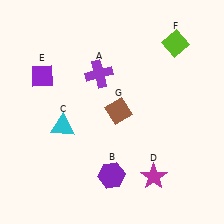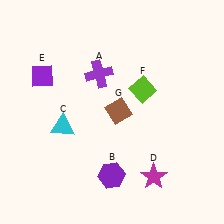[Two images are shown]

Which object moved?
The lime diamond (F) moved down.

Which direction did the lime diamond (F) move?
The lime diamond (F) moved down.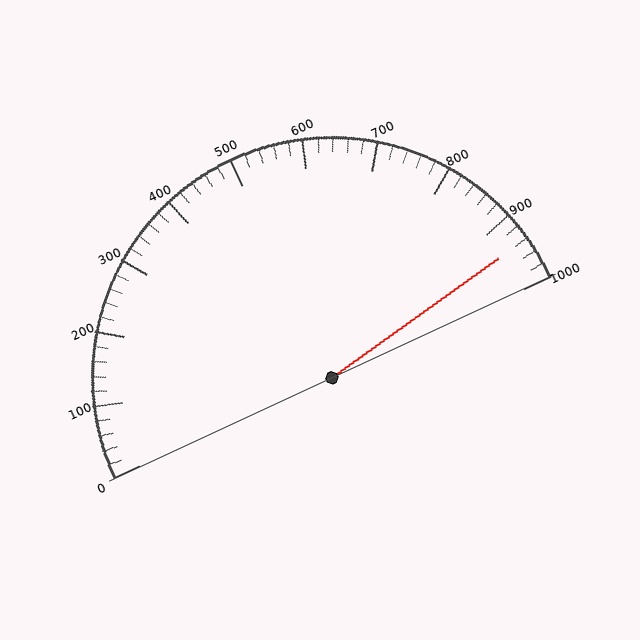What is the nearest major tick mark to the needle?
The nearest major tick mark is 900.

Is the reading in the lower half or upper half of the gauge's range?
The reading is in the upper half of the range (0 to 1000).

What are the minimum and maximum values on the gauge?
The gauge ranges from 0 to 1000.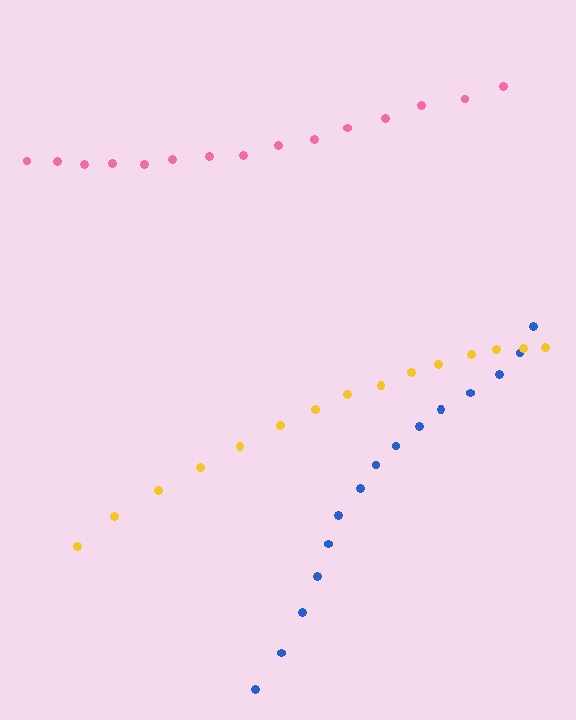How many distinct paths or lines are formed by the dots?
There are 3 distinct paths.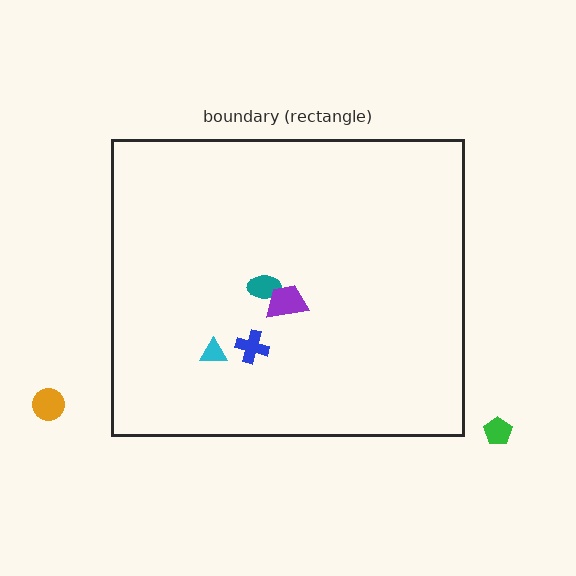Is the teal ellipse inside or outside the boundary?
Inside.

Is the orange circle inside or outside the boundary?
Outside.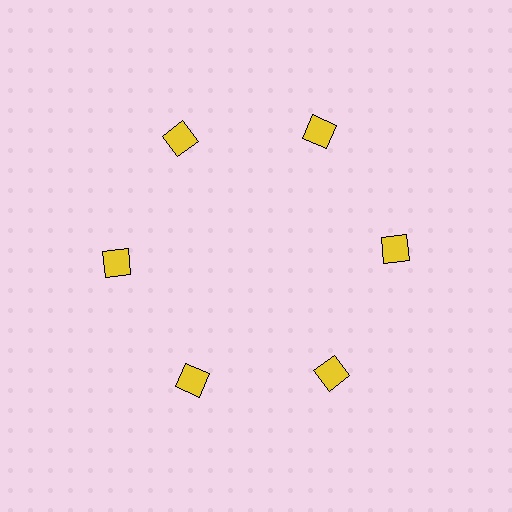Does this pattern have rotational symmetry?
Yes, this pattern has 6-fold rotational symmetry. It looks the same after rotating 60 degrees around the center.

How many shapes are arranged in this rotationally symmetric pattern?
There are 6 shapes, arranged in 6 groups of 1.